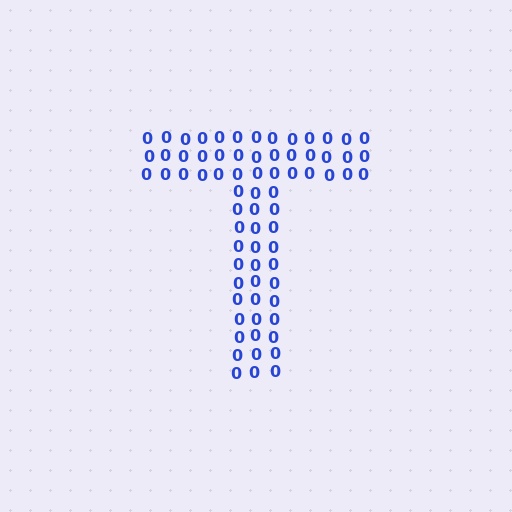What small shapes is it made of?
It is made of small digit 0's.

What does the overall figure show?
The overall figure shows the letter T.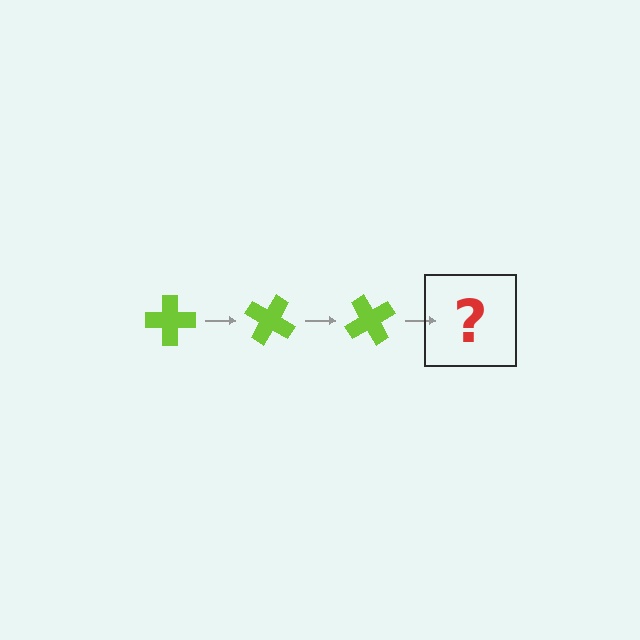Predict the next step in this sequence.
The next step is a lime cross rotated 90 degrees.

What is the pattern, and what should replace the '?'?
The pattern is that the cross rotates 30 degrees each step. The '?' should be a lime cross rotated 90 degrees.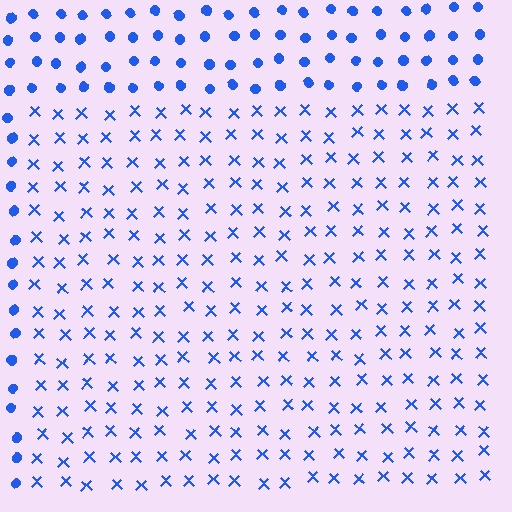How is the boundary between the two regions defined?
The boundary is defined by a change in element shape: X marks inside vs. circles outside. All elements share the same color and spacing.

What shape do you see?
I see a rectangle.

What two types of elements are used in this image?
The image uses X marks inside the rectangle region and circles outside it.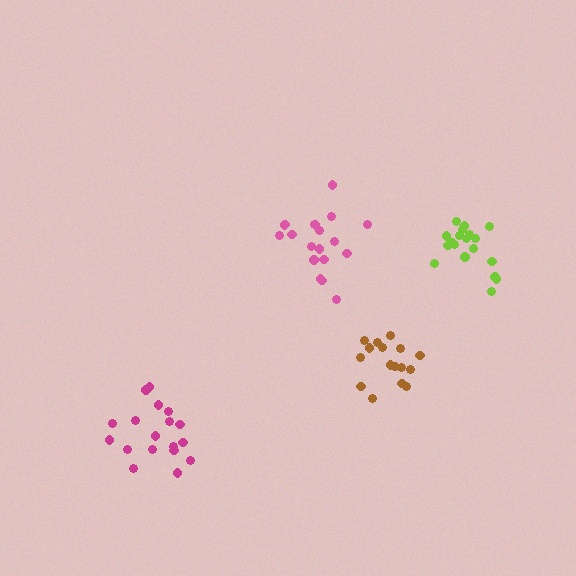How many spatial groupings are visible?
There are 4 spatial groupings.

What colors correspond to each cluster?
The clusters are colored: lime, pink, brown, magenta.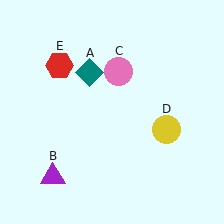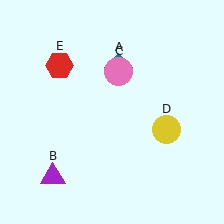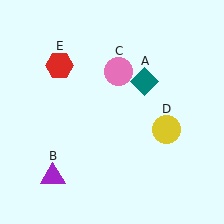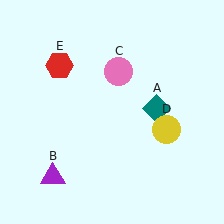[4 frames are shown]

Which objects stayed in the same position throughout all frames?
Purple triangle (object B) and pink circle (object C) and yellow circle (object D) and red hexagon (object E) remained stationary.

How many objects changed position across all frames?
1 object changed position: teal diamond (object A).